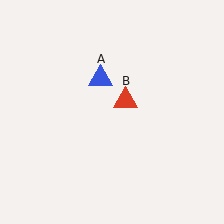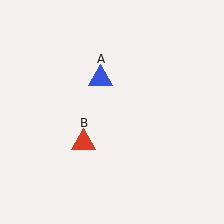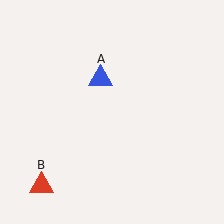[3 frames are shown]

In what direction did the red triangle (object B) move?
The red triangle (object B) moved down and to the left.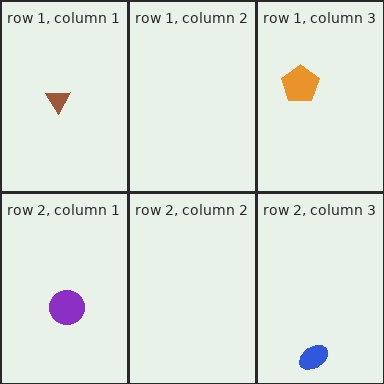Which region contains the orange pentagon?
The row 1, column 3 region.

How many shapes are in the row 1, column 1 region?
1.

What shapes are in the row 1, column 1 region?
The brown triangle.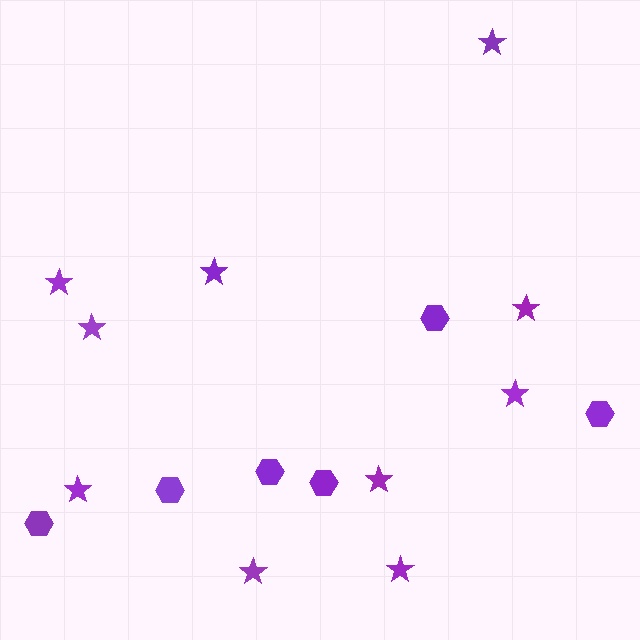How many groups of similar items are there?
There are 2 groups: one group of hexagons (6) and one group of stars (10).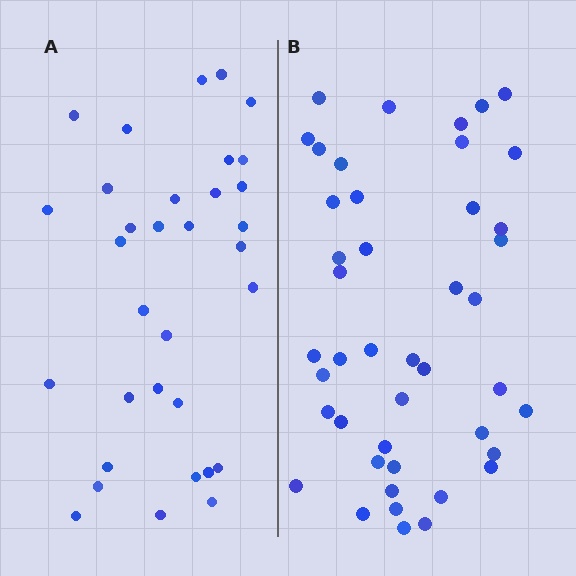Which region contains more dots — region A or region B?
Region B (the right region) has more dots.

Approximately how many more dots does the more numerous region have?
Region B has roughly 12 or so more dots than region A.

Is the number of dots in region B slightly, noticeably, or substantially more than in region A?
Region B has noticeably more, but not dramatically so. The ratio is roughly 1.3 to 1.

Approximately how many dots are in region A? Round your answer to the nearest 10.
About 30 dots. (The exact count is 33, which rounds to 30.)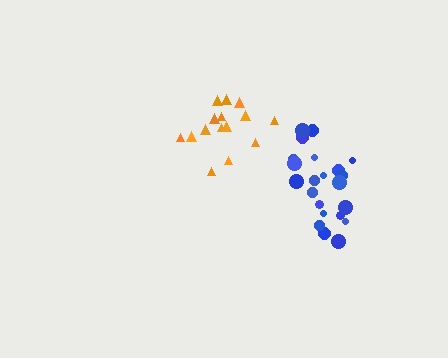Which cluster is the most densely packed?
Blue.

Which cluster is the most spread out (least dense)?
Orange.